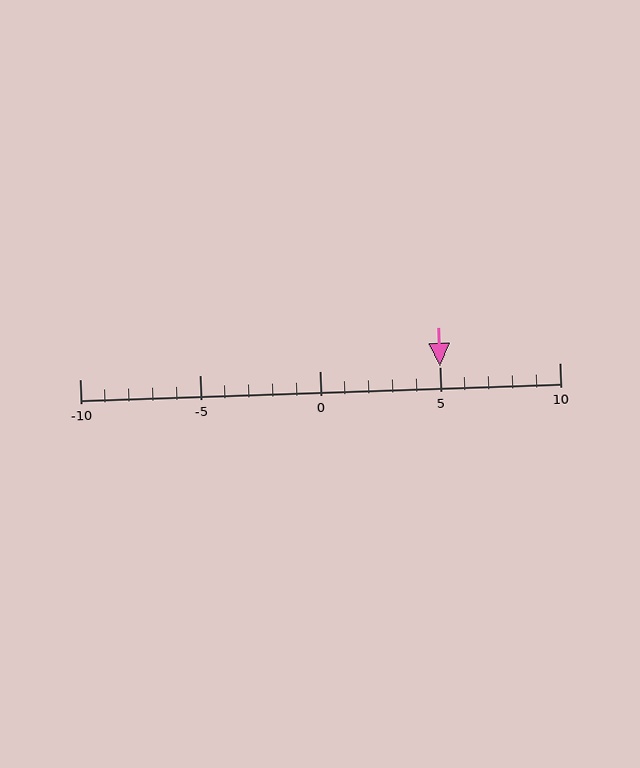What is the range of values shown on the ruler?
The ruler shows values from -10 to 10.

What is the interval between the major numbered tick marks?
The major tick marks are spaced 5 units apart.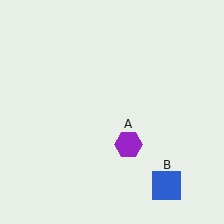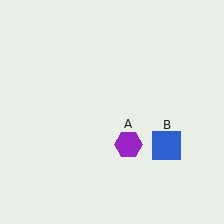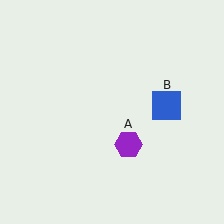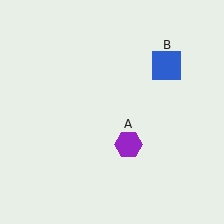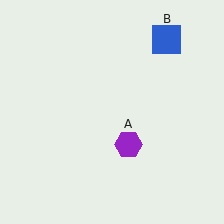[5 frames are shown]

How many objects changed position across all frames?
1 object changed position: blue square (object B).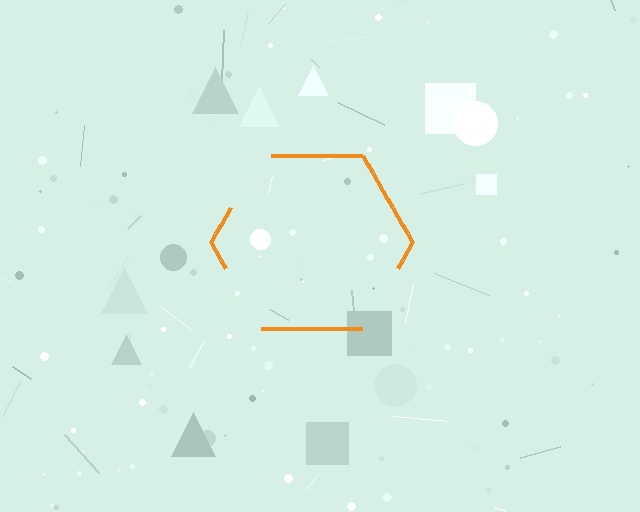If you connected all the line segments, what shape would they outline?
They would outline a hexagon.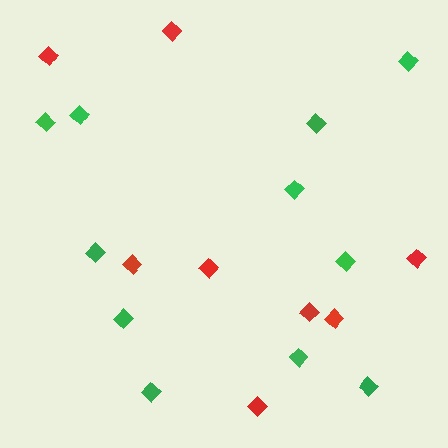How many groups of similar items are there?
There are 2 groups: one group of green diamonds (11) and one group of red diamonds (8).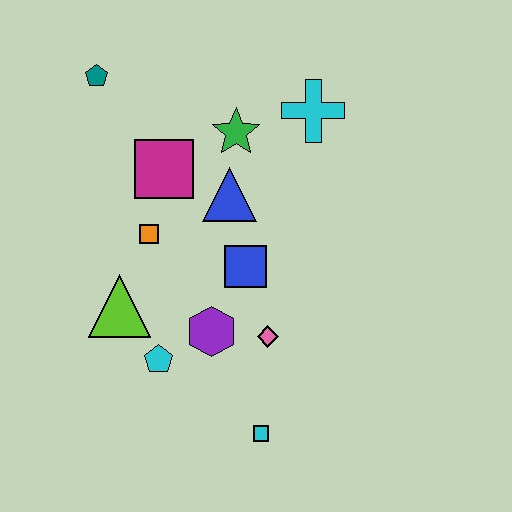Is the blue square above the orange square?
No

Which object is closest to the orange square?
The magenta square is closest to the orange square.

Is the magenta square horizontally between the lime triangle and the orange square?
No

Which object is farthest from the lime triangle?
The cyan cross is farthest from the lime triangle.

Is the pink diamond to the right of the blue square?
Yes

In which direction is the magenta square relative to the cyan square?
The magenta square is above the cyan square.